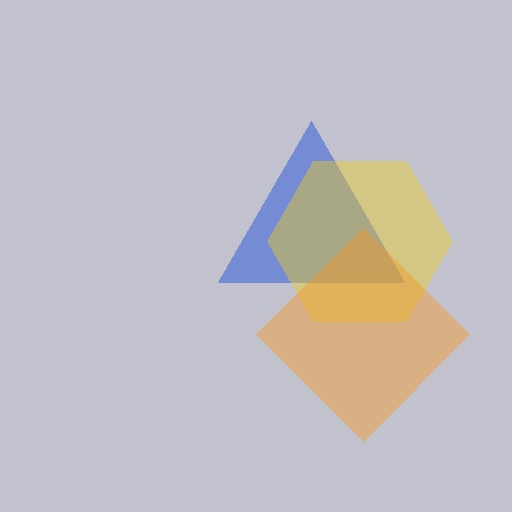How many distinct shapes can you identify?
There are 3 distinct shapes: a blue triangle, a yellow hexagon, an orange diamond.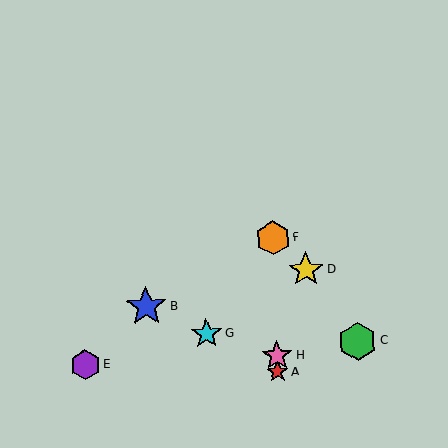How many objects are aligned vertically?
3 objects (A, F, H) are aligned vertically.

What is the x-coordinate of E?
Object E is at x≈85.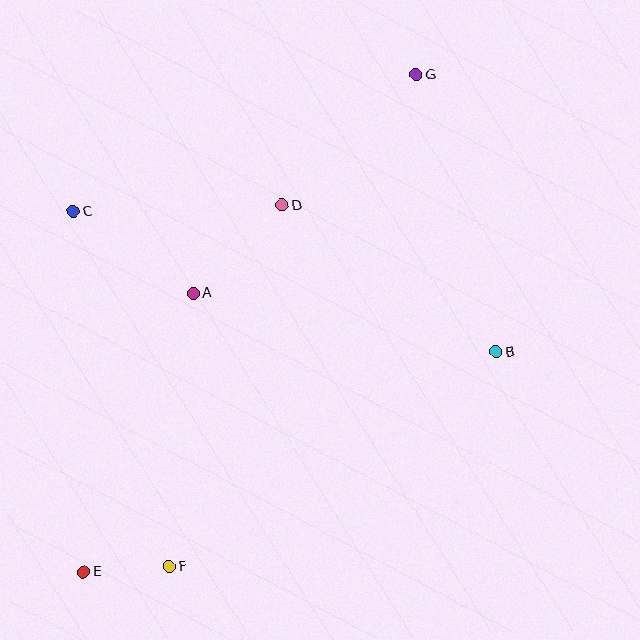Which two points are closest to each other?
Points E and F are closest to each other.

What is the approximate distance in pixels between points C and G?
The distance between C and G is approximately 369 pixels.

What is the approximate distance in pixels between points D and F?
The distance between D and F is approximately 378 pixels.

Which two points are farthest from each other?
Points E and G are farthest from each other.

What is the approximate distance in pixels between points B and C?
The distance between B and C is approximately 446 pixels.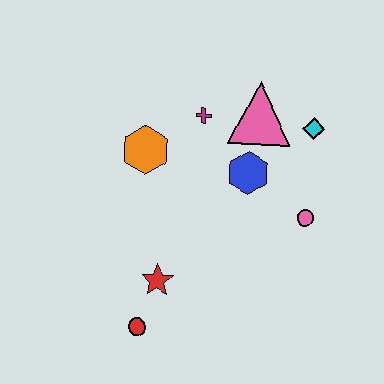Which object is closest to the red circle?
The red star is closest to the red circle.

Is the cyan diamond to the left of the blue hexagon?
No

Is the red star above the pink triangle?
No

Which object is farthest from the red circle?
The cyan diamond is farthest from the red circle.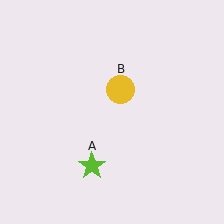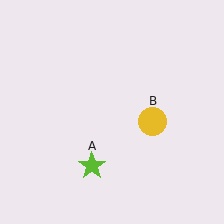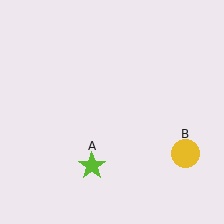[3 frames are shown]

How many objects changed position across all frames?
1 object changed position: yellow circle (object B).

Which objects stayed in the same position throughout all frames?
Lime star (object A) remained stationary.